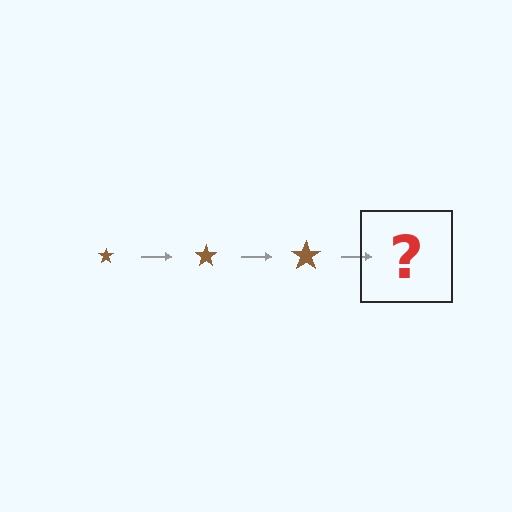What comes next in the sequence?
The next element should be a brown star, larger than the previous one.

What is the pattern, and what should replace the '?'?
The pattern is that the star gets progressively larger each step. The '?' should be a brown star, larger than the previous one.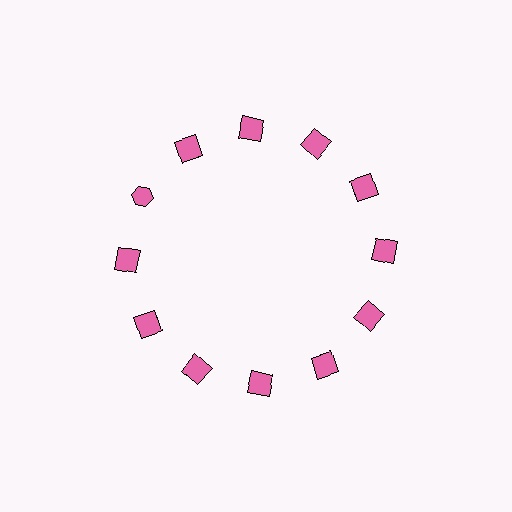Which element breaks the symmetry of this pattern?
The pink hexagon at roughly the 10 o'clock position breaks the symmetry. All other shapes are pink squares.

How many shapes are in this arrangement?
There are 12 shapes arranged in a ring pattern.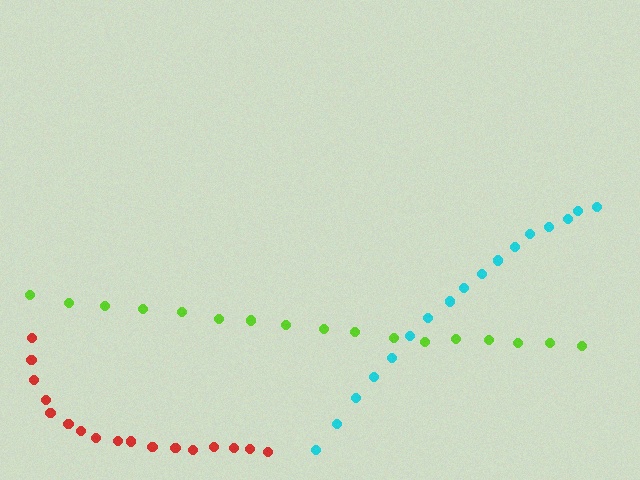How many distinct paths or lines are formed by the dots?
There are 3 distinct paths.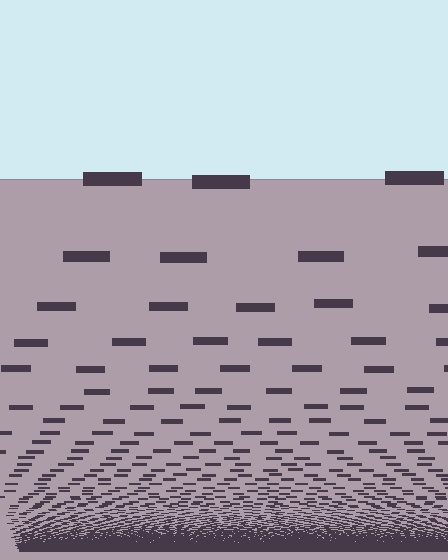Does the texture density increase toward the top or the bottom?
Density increases toward the bottom.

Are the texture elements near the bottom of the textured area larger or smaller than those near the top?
Smaller. The gradient is inverted — elements near the bottom are smaller and denser.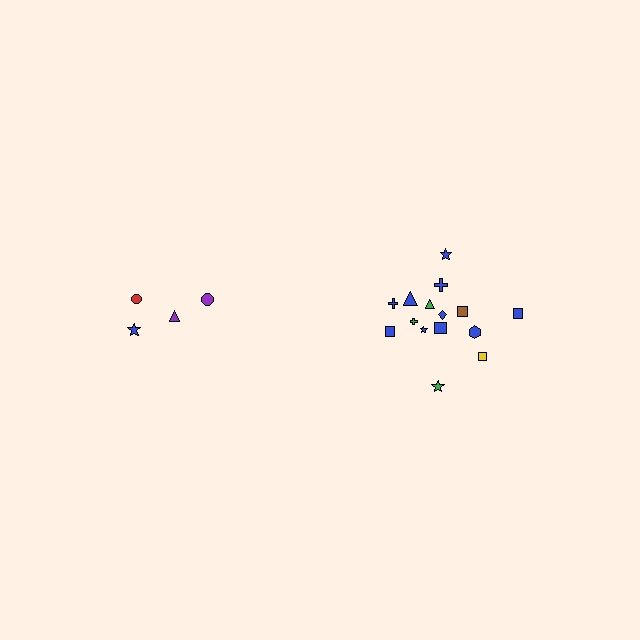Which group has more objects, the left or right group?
The right group.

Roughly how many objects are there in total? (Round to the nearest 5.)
Roughly 20 objects in total.